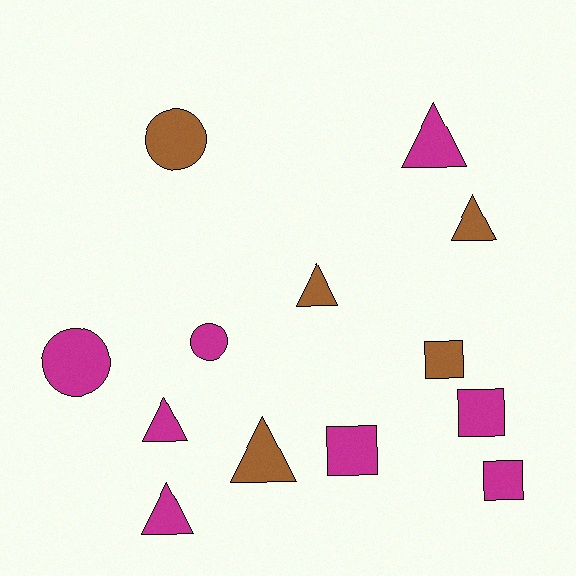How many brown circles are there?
There is 1 brown circle.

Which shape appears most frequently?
Triangle, with 6 objects.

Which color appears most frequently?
Magenta, with 8 objects.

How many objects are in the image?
There are 13 objects.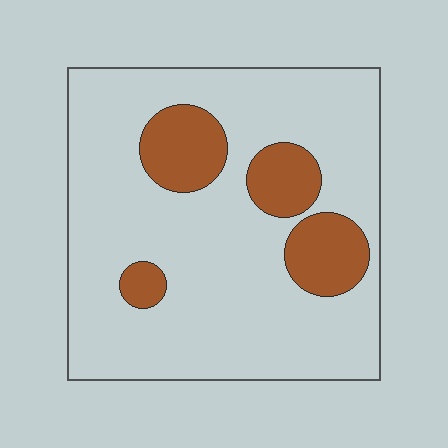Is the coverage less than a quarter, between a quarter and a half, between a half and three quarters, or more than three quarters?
Less than a quarter.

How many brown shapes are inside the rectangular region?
4.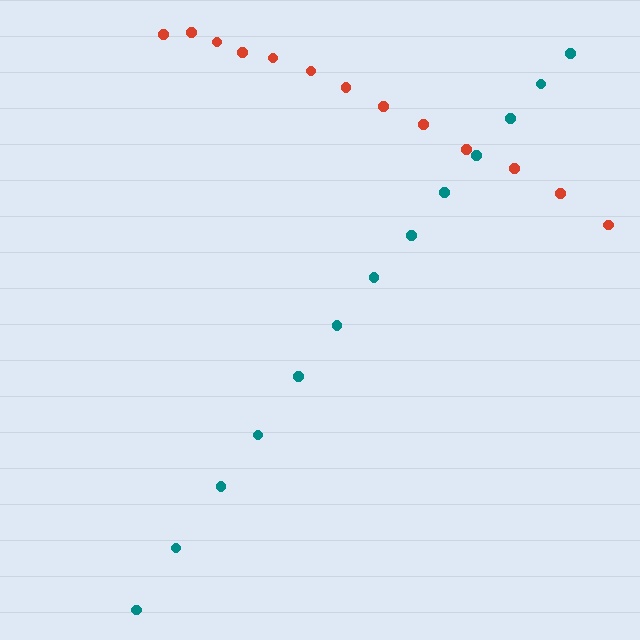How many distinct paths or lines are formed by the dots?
There are 2 distinct paths.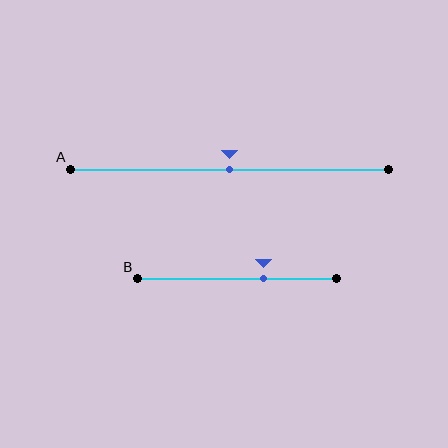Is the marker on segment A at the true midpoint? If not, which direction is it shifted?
Yes, the marker on segment A is at the true midpoint.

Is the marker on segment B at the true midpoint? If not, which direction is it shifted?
No, the marker on segment B is shifted to the right by about 13% of the segment length.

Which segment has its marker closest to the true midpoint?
Segment A has its marker closest to the true midpoint.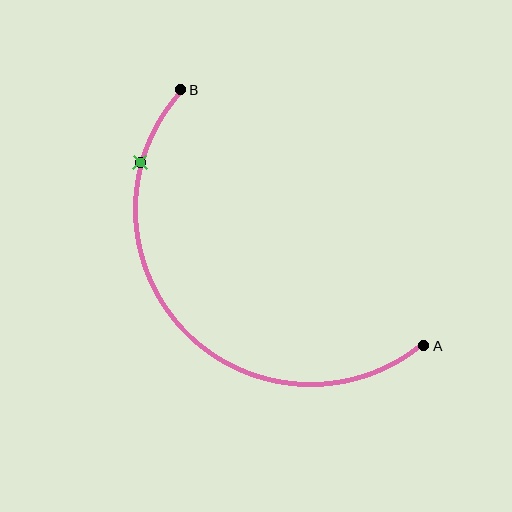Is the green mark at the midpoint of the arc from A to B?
No. The green mark lies on the arc but is closer to endpoint B. The arc midpoint would be at the point on the curve equidistant along the arc from both A and B.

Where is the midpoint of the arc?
The arc midpoint is the point on the curve farthest from the straight line joining A and B. It sits below and to the left of that line.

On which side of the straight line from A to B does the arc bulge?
The arc bulges below and to the left of the straight line connecting A and B.